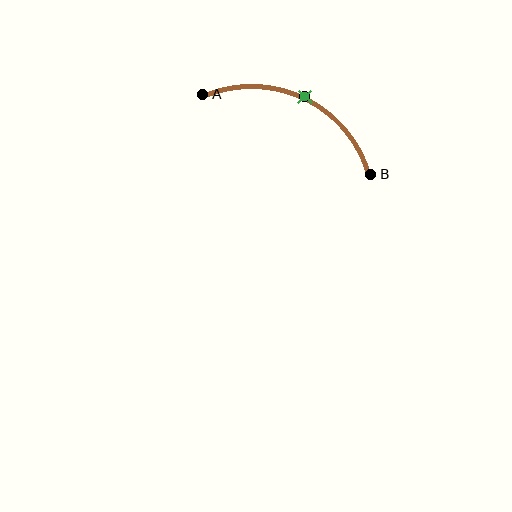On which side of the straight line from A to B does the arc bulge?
The arc bulges above the straight line connecting A and B.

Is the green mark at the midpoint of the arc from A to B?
Yes. The green mark lies on the arc at equal arc-length from both A and B — it is the arc midpoint.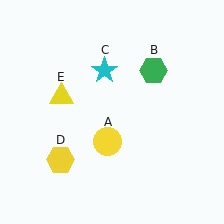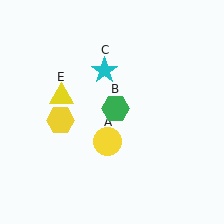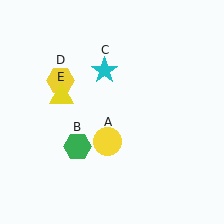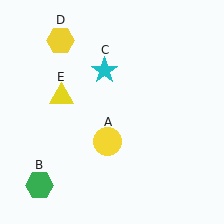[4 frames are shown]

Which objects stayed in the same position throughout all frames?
Yellow circle (object A) and cyan star (object C) and yellow triangle (object E) remained stationary.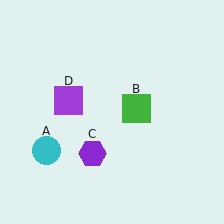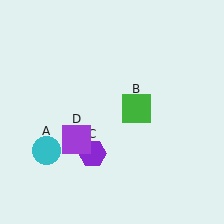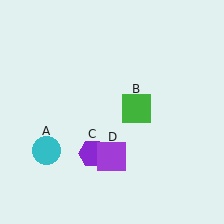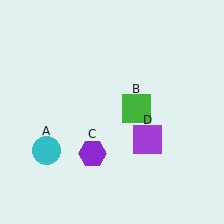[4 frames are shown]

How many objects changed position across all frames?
1 object changed position: purple square (object D).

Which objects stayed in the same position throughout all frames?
Cyan circle (object A) and green square (object B) and purple hexagon (object C) remained stationary.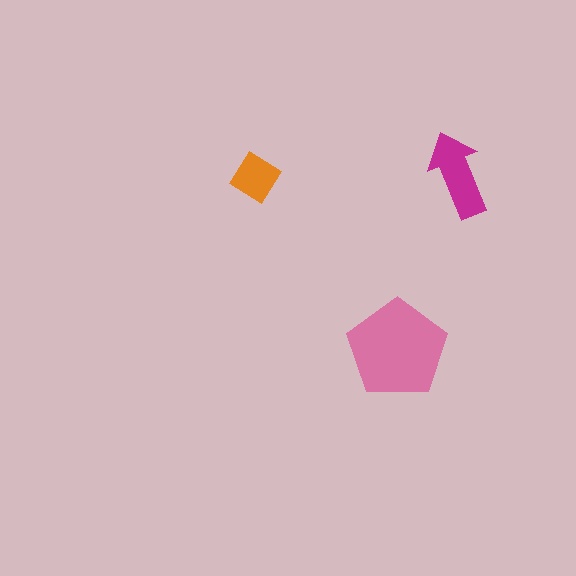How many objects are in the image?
There are 3 objects in the image.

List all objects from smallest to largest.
The orange diamond, the magenta arrow, the pink pentagon.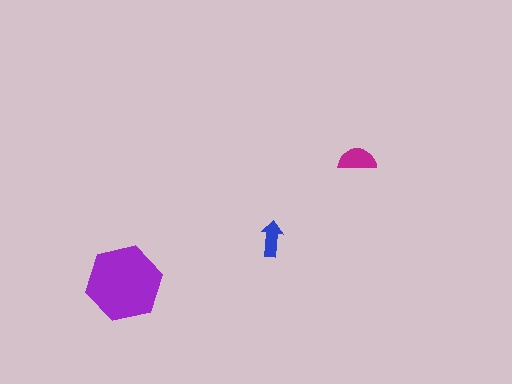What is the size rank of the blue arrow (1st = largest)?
3rd.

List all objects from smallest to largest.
The blue arrow, the magenta semicircle, the purple hexagon.